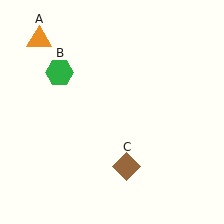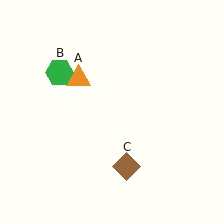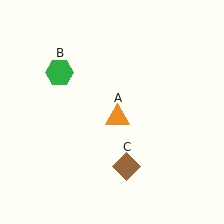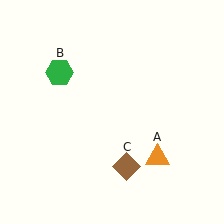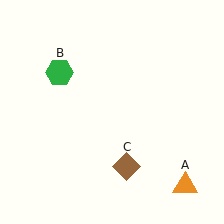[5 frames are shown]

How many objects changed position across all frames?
1 object changed position: orange triangle (object A).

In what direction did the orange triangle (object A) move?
The orange triangle (object A) moved down and to the right.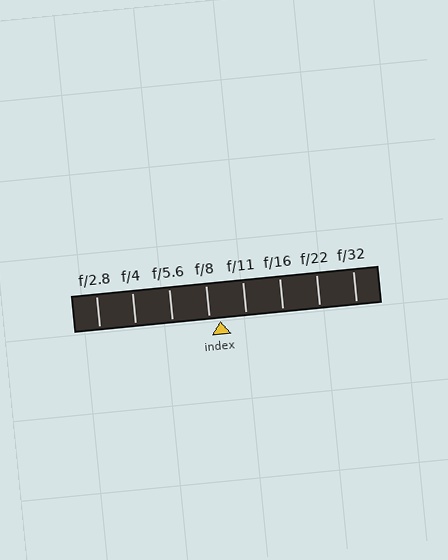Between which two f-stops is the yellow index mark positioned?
The index mark is between f/8 and f/11.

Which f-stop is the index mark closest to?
The index mark is closest to f/8.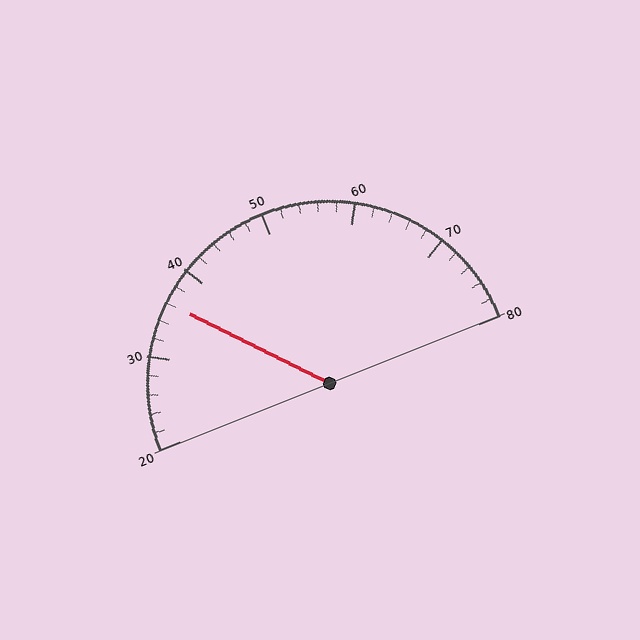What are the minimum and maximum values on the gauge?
The gauge ranges from 20 to 80.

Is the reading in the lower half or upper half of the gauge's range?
The reading is in the lower half of the range (20 to 80).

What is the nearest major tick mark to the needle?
The nearest major tick mark is 40.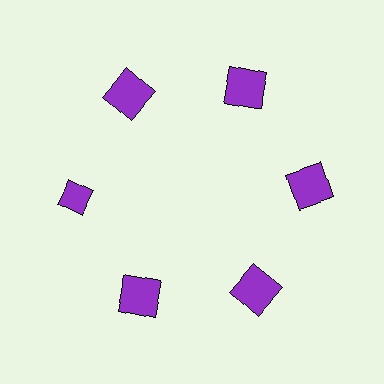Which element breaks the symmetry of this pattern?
The purple diamond at roughly the 9 o'clock position breaks the symmetry. All other shapes are purple squares.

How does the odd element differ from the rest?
It has a different shape: diamond instead of square.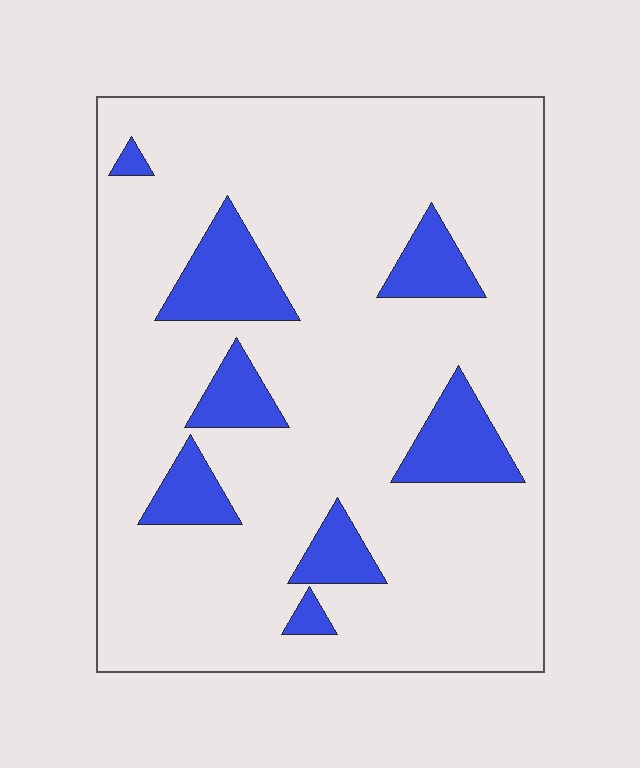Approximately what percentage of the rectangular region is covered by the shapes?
Approximately 15%.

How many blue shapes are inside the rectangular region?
8.